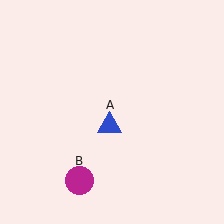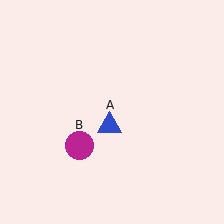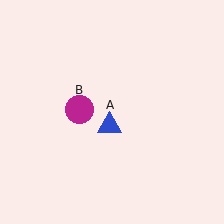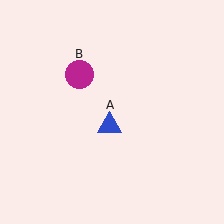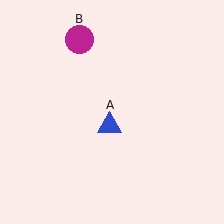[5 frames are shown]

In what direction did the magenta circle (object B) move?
The magenta circle (object B) moved up.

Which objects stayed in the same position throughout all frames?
Blue triangle (object A) remained stationary.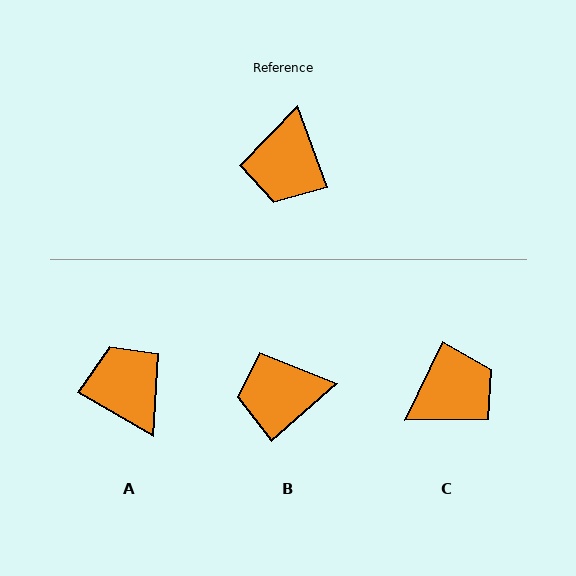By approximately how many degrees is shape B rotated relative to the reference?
Approximately 68 degrees clockwise.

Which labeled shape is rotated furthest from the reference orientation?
A, about 140 degrees away.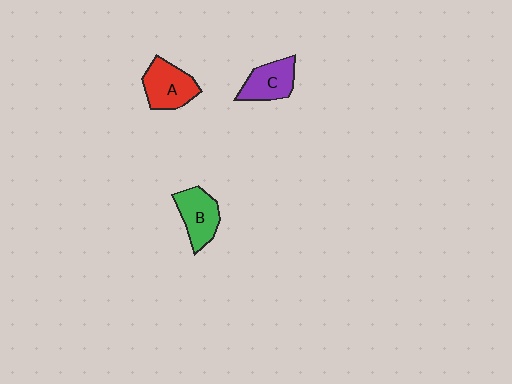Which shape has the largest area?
Shape A (red).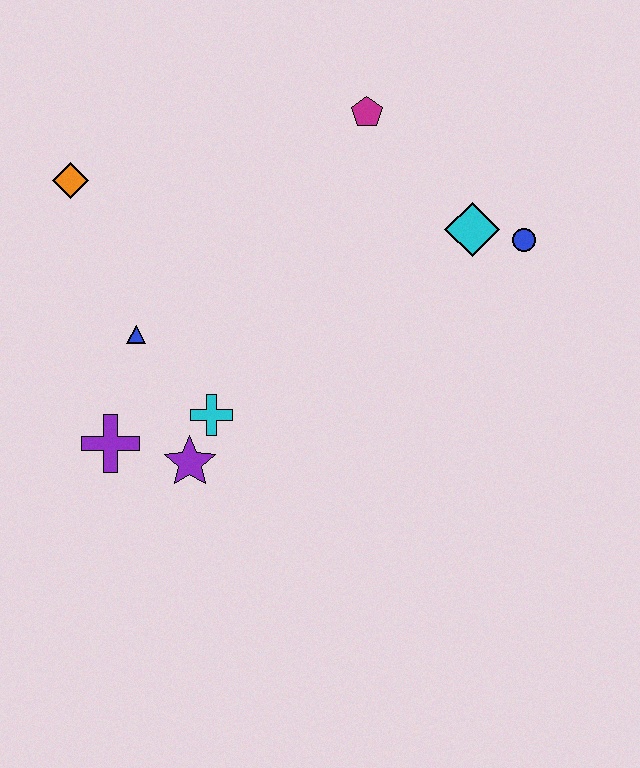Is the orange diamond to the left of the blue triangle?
Yes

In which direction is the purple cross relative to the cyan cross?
The purple cross is to the left of the cyan cross.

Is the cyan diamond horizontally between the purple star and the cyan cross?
No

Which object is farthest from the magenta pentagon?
The purple cross is farthest from the magenta pentagon.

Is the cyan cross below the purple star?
No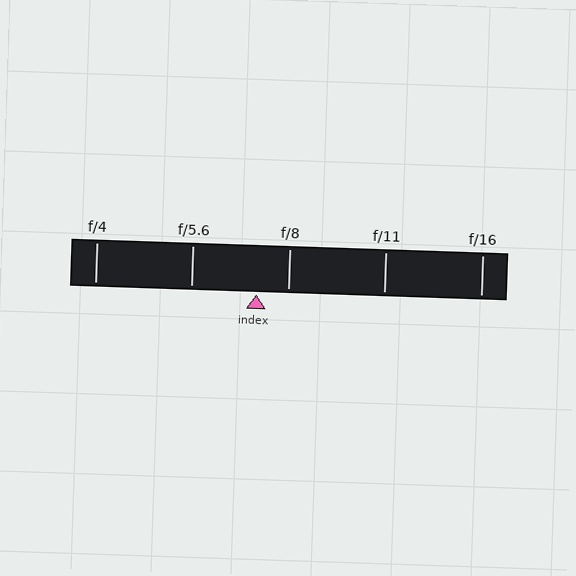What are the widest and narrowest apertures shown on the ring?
The widest aperture shown is f/4 and the narrowest is f/16.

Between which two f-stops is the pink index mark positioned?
The index mark is between f/5.6 and f/8.